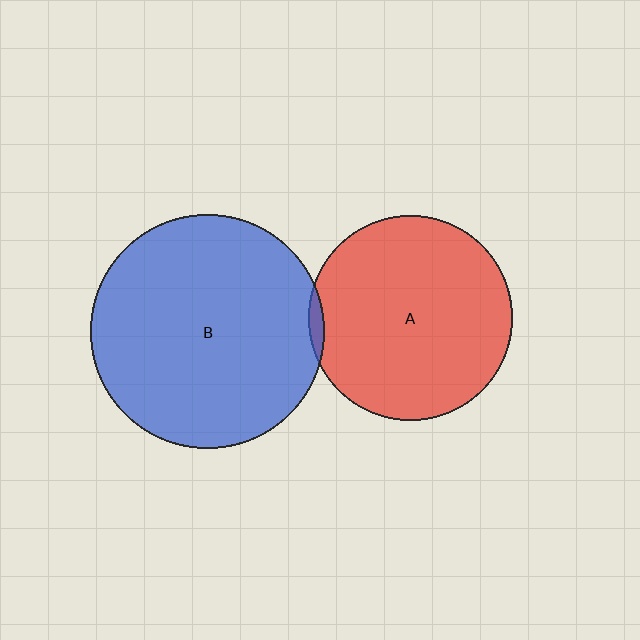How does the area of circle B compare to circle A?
Approximately 1.3 times.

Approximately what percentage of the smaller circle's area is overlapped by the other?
Approximately 5%.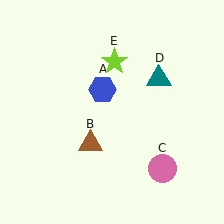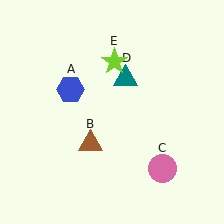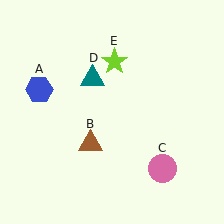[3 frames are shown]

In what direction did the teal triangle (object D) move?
The teal triangle (object D) moved left.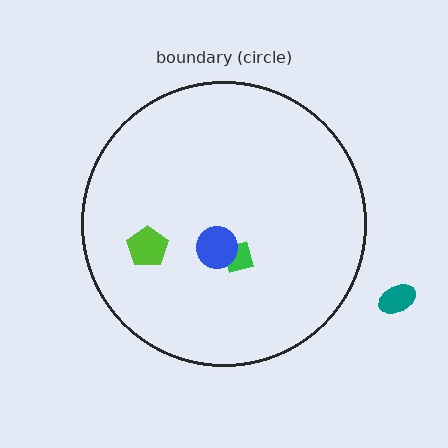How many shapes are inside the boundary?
3 inside, 1 outside.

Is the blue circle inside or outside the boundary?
Inside.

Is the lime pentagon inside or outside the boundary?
Inside.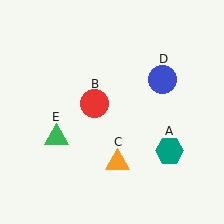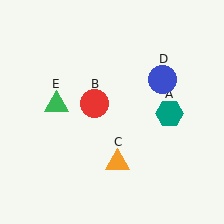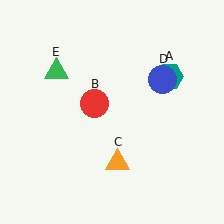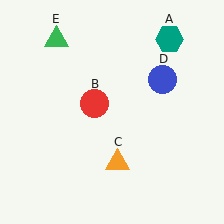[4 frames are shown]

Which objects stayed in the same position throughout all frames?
Red circle (object B) and orange triangle (object C) and blue circle (object D) remained stationary.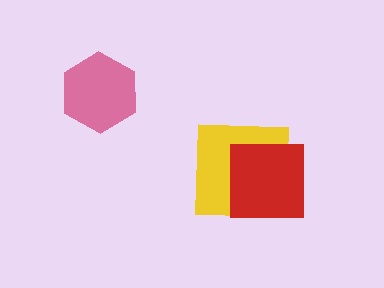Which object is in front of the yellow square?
The red square is in front of the yellow square.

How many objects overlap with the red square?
1 object overlaps with the red square.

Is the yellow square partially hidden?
Yes, it is partially covered by another shape.